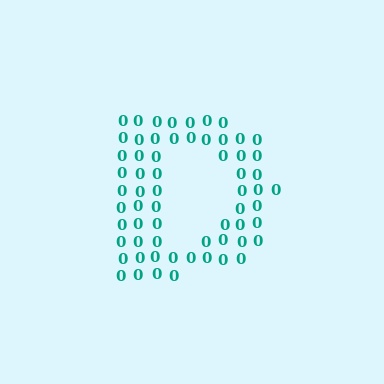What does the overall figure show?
The overall figure shows the letter D.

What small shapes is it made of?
It is made of small digit 0's.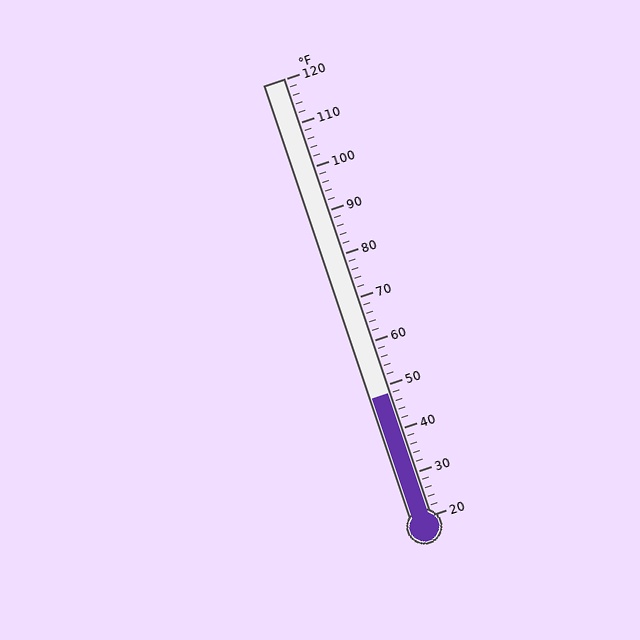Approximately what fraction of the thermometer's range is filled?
The thermometer is filled to approximately 30% of its range.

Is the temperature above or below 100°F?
The temperature is below 100°F.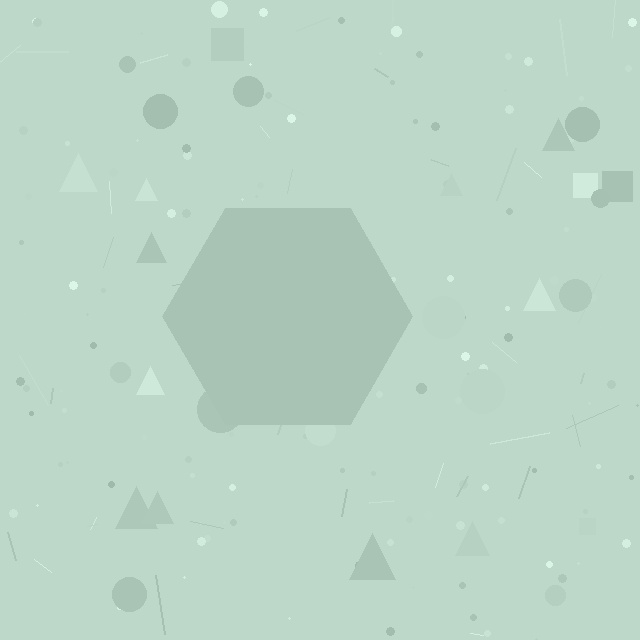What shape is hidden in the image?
A hexagon is hidden in the image.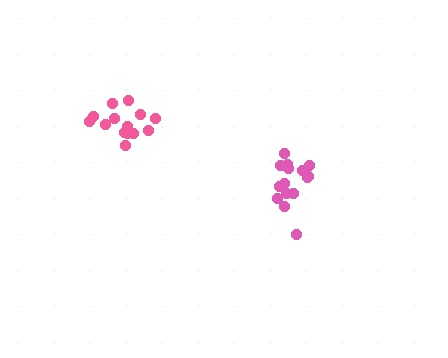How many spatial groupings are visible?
There are 2 spatial groupings.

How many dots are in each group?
Group 1: 14 dots, Group 2: 15 dots (29 total).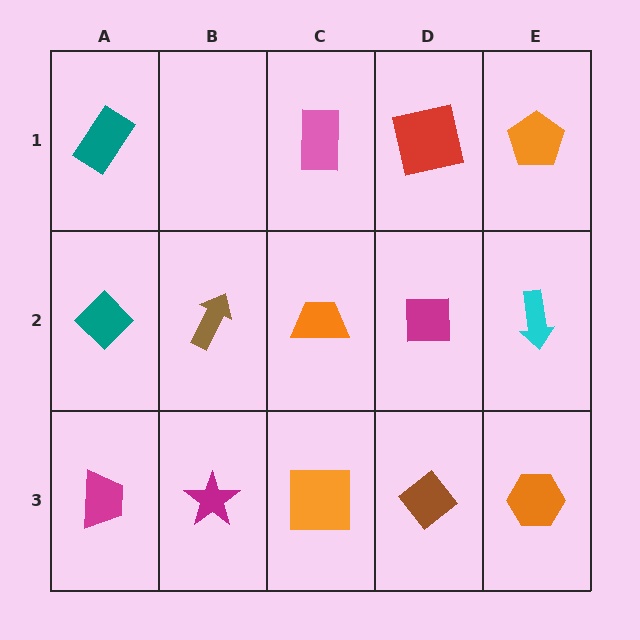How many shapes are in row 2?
5 shapes.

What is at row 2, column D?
A magenta square.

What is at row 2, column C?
An orange trapezoid.